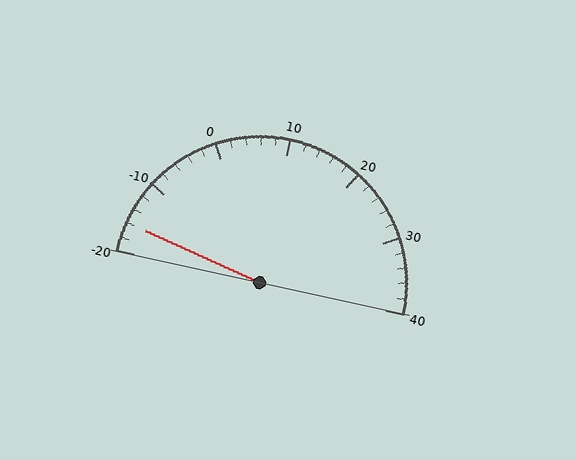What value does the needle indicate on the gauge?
The needle indicates approximately -16.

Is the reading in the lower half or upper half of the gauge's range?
The reading is in the lower half of the range (-20 to 40).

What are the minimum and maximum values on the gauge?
The gauge ranges from -20 to 40.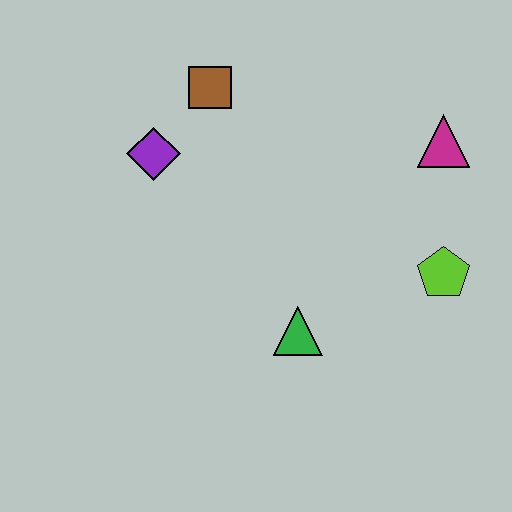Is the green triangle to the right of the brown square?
Yes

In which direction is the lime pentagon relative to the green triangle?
The lime pentagon is to the right of the green triangle.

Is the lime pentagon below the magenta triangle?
Yes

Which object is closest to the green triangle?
The lime pentagon is closest to the green triangle.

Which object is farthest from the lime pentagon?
The purple diamond is farthest from the lime pentagon.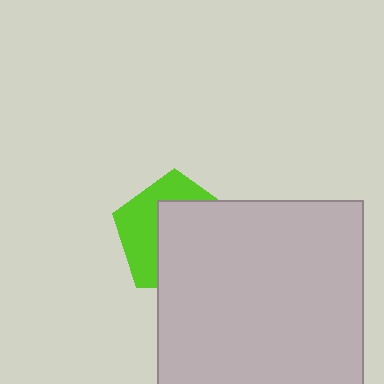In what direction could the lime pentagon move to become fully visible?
The lime pentagon could move toward the upper-left. That would shift it out from behind the light gray square entirely.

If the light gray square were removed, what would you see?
You would see the complete lime pentagon.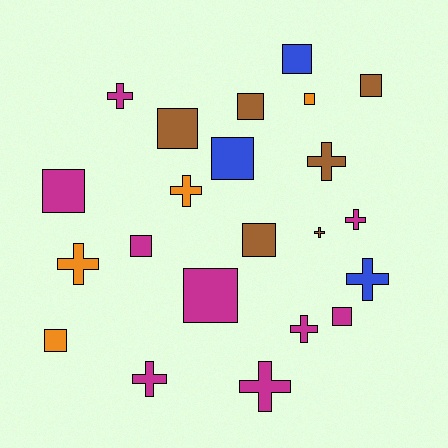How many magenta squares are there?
There are 4 magenta squares.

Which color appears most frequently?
Magenta, with 9 objects.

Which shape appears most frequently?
Square, with 12 objects.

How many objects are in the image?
There are 22 objects.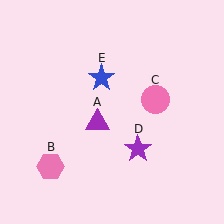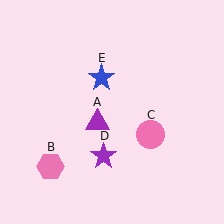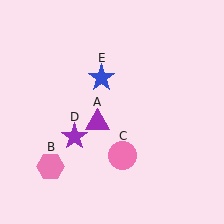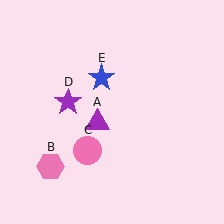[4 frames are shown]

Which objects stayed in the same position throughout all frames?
Purple triangle (object A) and pink hexagon (object B) and blue star (object E) remained stationary.